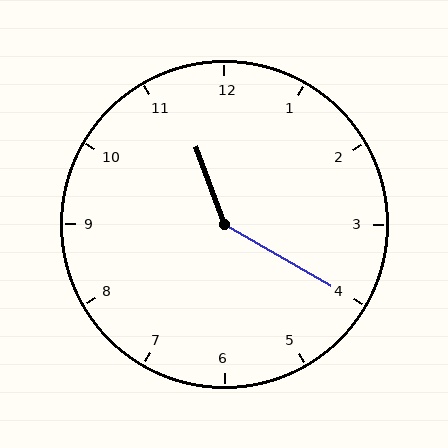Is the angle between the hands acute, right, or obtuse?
It is obtuse.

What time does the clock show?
11:20.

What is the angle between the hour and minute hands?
Approximately 140 degrees.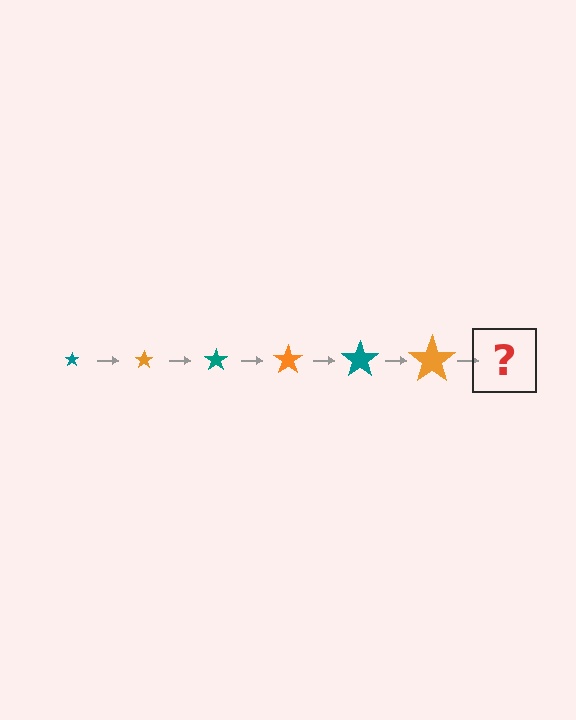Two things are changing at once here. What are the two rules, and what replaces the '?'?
The two rules are that the star grows larger each step and the color cycles through teal and orange. The '?' should be a teal star, larger than the previous one.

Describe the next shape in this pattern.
It should be a teal star, larger than the previous one.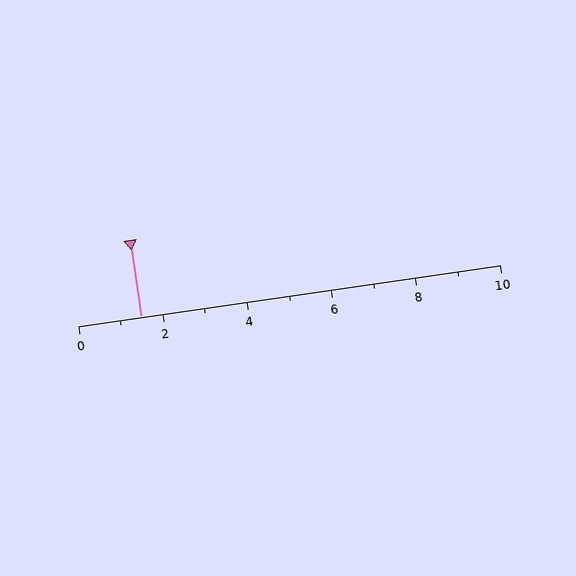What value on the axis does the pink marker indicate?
The marker indicates approximately 1.5.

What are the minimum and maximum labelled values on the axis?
The axis runs from 0 to 10.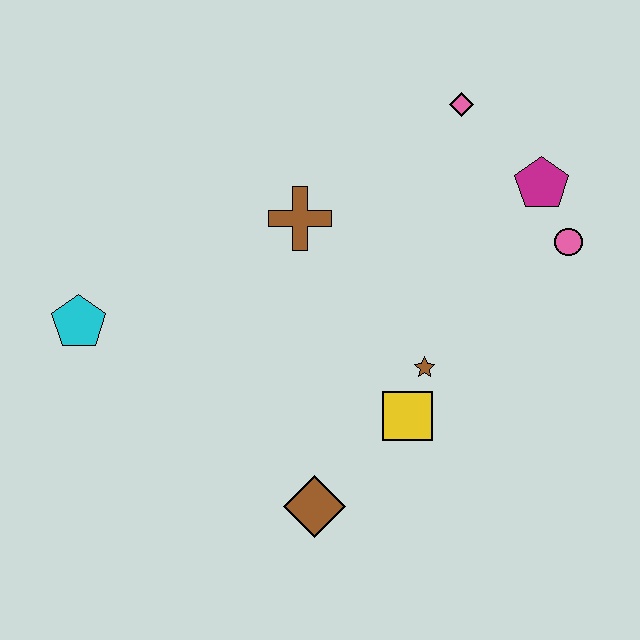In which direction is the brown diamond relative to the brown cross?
The brown diamond is below the brown cross.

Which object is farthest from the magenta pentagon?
The cyan pentagon is farthest from the magenta pentagon.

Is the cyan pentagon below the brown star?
No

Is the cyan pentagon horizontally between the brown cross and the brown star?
No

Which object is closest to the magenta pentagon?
The pink circle is closest to the magenta pentagon.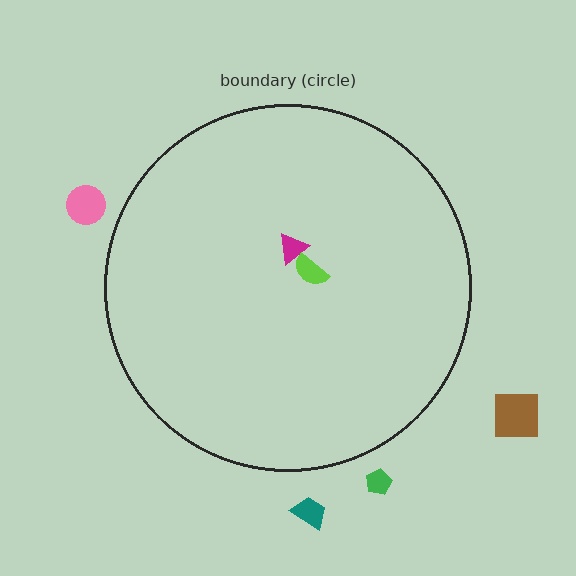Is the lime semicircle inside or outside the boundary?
Inside.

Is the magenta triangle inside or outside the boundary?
Inside.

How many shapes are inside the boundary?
2 inside, 4 outside.